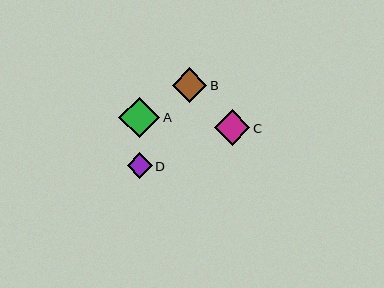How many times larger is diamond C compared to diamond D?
Diamond C is approximately 1.4 times the size of diamond D.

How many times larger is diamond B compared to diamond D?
Diamond B is approximately 1.4 times the size of diamond D.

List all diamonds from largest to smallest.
From largest to smallest: A, C, B, D.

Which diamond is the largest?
Diamond A is the largest with a size of approximately 41 pixels.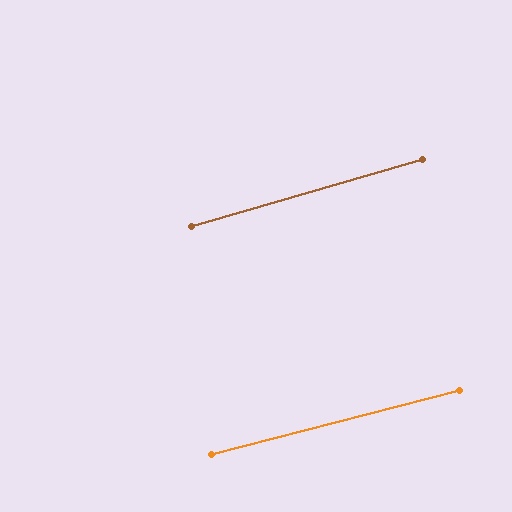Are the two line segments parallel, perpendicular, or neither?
Parallel — their directions differ by only 1.7°.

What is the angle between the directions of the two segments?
Approximately 2 degrees.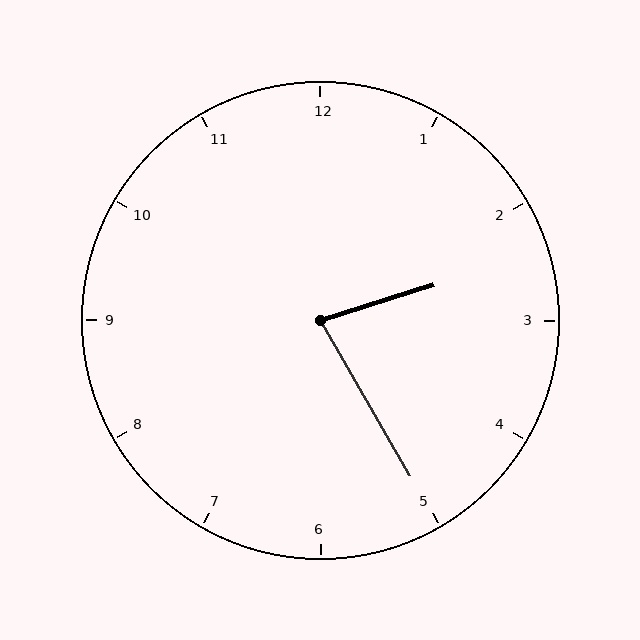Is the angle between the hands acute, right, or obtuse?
It is acute.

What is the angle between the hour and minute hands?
Approximately 78 degrees.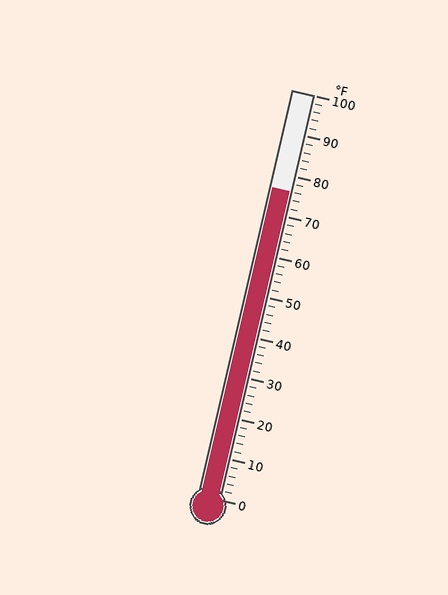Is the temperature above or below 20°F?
The temperature is above 20°F.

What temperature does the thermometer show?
The thermometer shows approximately 76°F.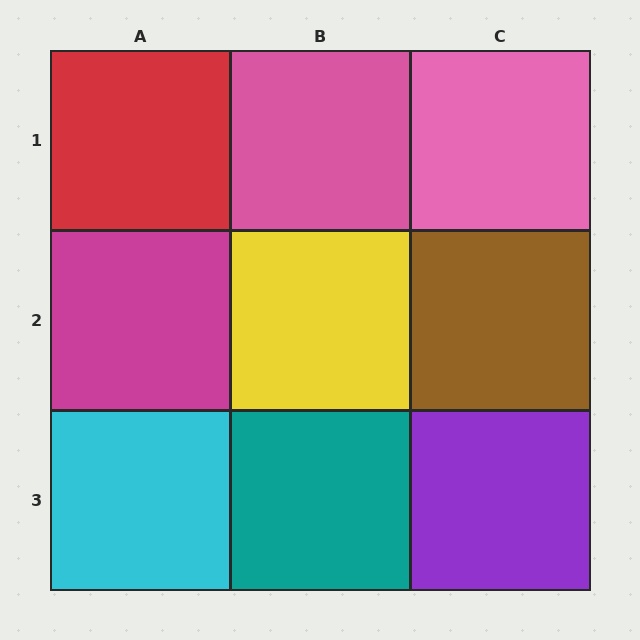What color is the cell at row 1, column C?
Pink.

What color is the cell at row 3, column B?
Teal.